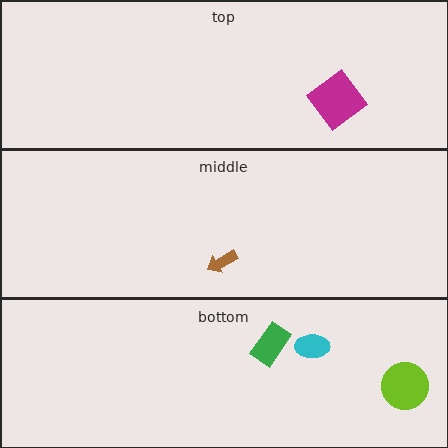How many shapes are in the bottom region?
3.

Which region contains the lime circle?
The bottom region.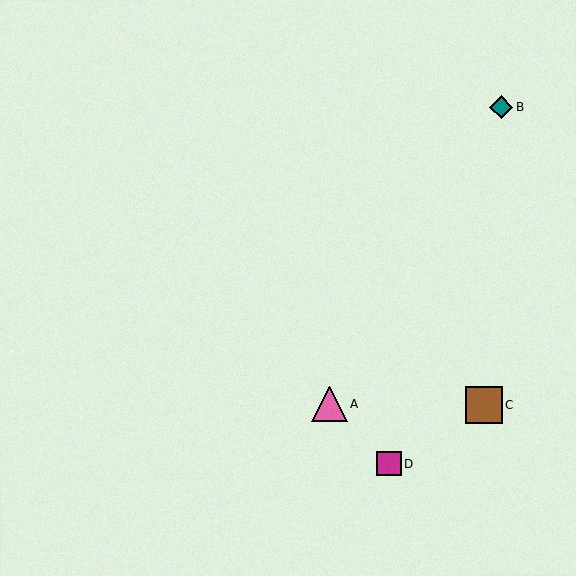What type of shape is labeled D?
Shape D is a magenta square.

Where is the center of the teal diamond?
The center of the teal diamond is at (502, 107).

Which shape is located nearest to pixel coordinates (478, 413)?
The brown square (labeled C) at (484, 405) is nearest to that location.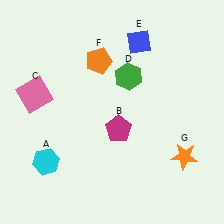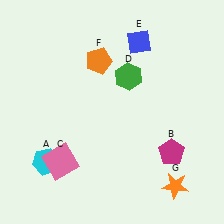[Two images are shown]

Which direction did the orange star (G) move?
The orange star (G) moved down.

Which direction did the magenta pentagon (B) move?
The magenta pentagon (B) moved right.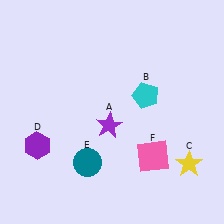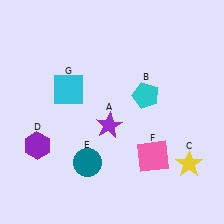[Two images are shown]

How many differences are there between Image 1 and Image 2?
There is 1 difference between the two images.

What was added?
A cyan square (G) was added in Image 2.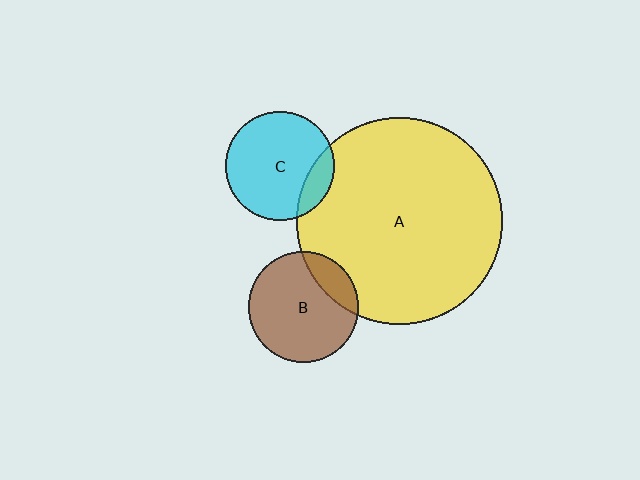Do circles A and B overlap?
Yes.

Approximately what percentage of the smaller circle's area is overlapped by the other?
Approximately 20%.